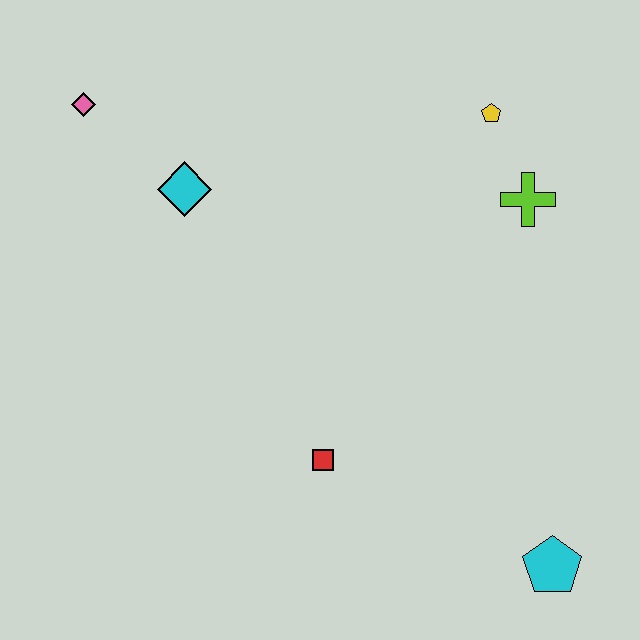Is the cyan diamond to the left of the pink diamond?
No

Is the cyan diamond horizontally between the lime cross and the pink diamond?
Yes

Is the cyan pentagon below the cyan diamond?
Yes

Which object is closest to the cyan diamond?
The pink diamond is closest to the cyan diamond.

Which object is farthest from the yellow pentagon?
The cyan pentagon is farthest from the yellow pentagon.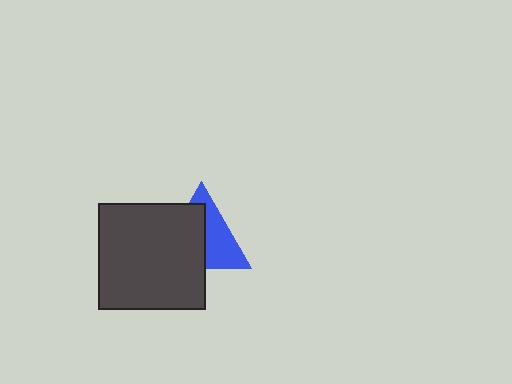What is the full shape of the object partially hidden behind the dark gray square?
The partially hidden object is a blue triangle.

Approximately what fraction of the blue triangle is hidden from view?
Roughly 52% of the blue triangle is hidden behind the dark gray square.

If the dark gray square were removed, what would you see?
You would see the complete blue triangle.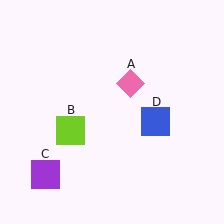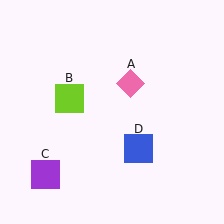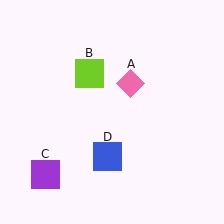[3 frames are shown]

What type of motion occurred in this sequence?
The lime square (object B), blue square (object D) rotated clockwise around the center of the scene.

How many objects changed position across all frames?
2 objects changed position: lime square (object B), blue square (object D).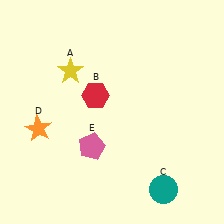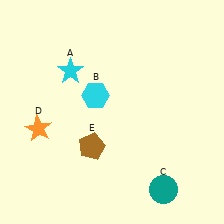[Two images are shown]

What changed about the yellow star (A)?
In Image 1, A is yellow. In Image 2, it changed to cyan.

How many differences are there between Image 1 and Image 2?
There are 3 differences between the two images.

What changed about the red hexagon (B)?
In Image 1, B is red. In Image 2, it changed to cyan.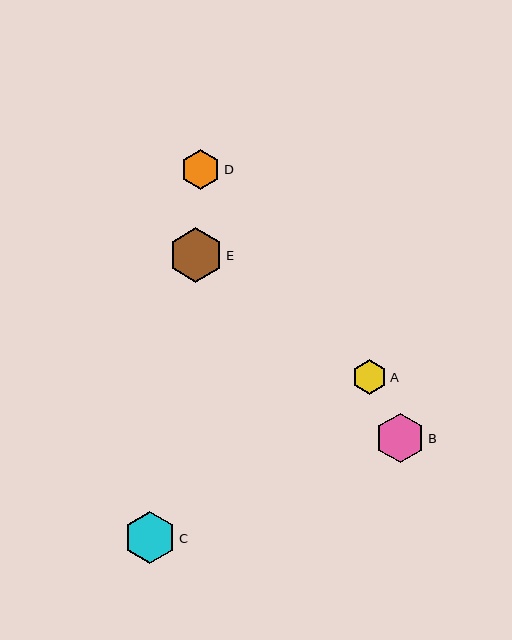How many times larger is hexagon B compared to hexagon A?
Hexagon B is approximately 1.4 times the size of hexagon A.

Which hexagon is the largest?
Hexagon E is the largest with a size of approximately 55 pixels.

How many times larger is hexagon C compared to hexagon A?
Hexagon C is approximately 1.5 times the size of hexagon A.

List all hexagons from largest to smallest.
From largest to smallest: E, C, B, D, A.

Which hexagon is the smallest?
Hexagon A is the smallest with a size of approximately 35 pixels.